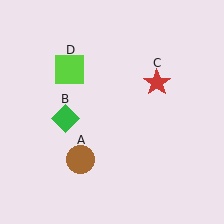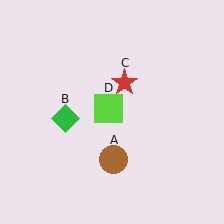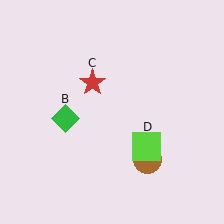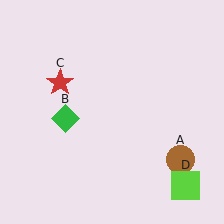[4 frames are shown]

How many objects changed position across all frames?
3 objects changed position: brown circle (object A), red star (object C), lime square (object D).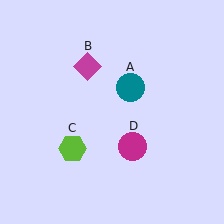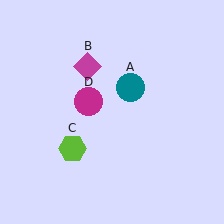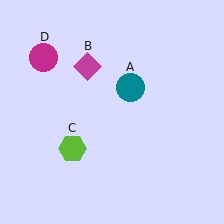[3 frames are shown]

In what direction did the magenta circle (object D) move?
The magenta circle (object D) moved up and to the left.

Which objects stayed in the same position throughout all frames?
Teal circle (object A) and magenta diamond (object B) and lime hexagon (object C) remained stationary.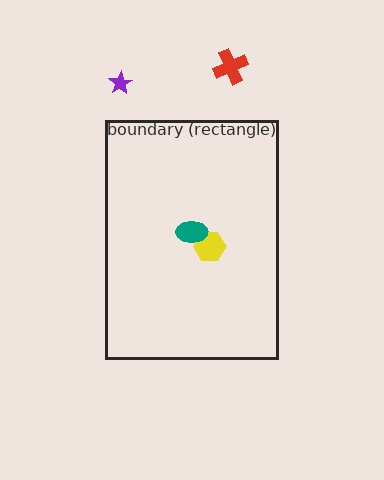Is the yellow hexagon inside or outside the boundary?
Inside.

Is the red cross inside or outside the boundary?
Outside.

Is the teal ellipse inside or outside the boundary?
Inside.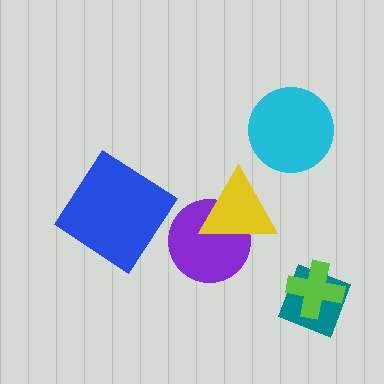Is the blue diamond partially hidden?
No, no other shape covers it.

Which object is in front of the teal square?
The lime cross is in front of the teal square.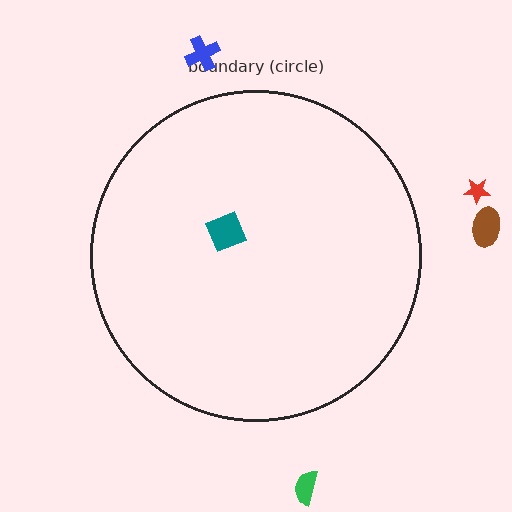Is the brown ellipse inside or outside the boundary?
Outside.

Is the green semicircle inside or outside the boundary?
Outside.